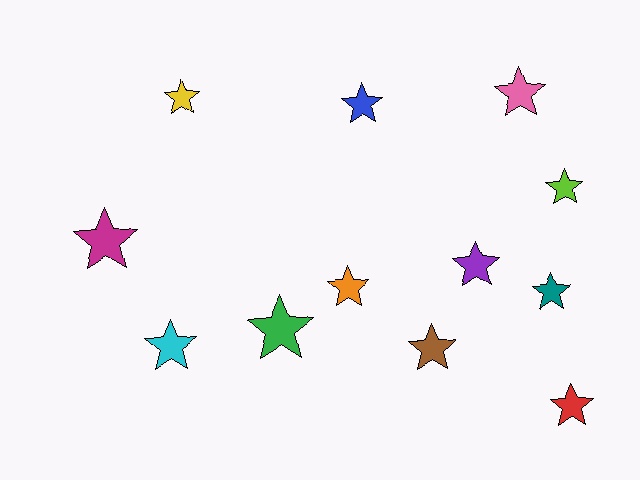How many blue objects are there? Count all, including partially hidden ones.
There is 1 blue object.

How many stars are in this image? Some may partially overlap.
There are 12 stars.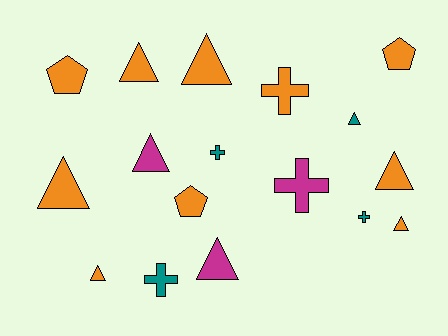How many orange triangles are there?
There are 6 orange triangles.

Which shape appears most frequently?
Triangle, with 9 objects.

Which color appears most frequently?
Orange, with 10 objects.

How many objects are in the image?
There are 17 objects.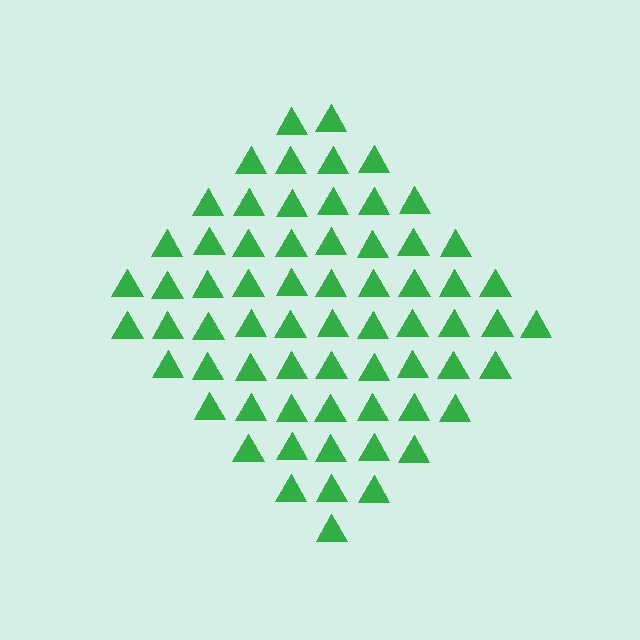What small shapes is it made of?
It is made of small triangles.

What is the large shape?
The large shape is a diamond.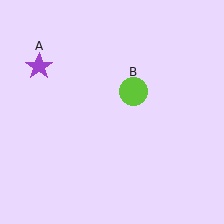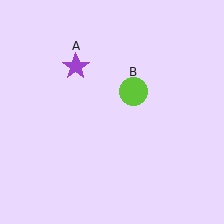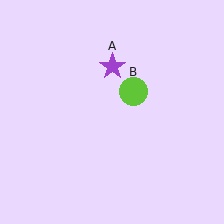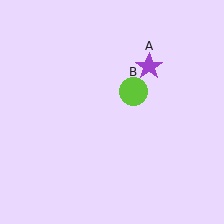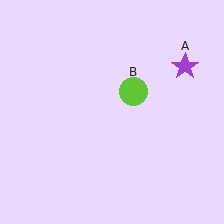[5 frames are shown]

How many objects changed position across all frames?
1 object changed position: purple star (object A).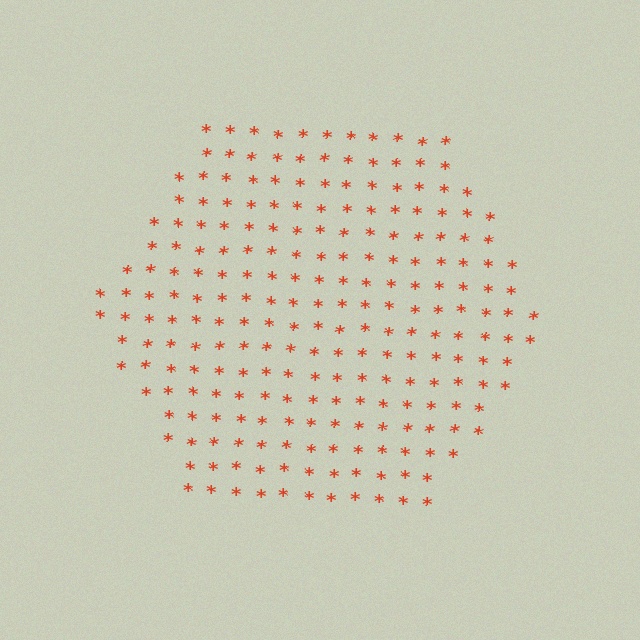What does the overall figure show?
The overall figure shows a hexagon.